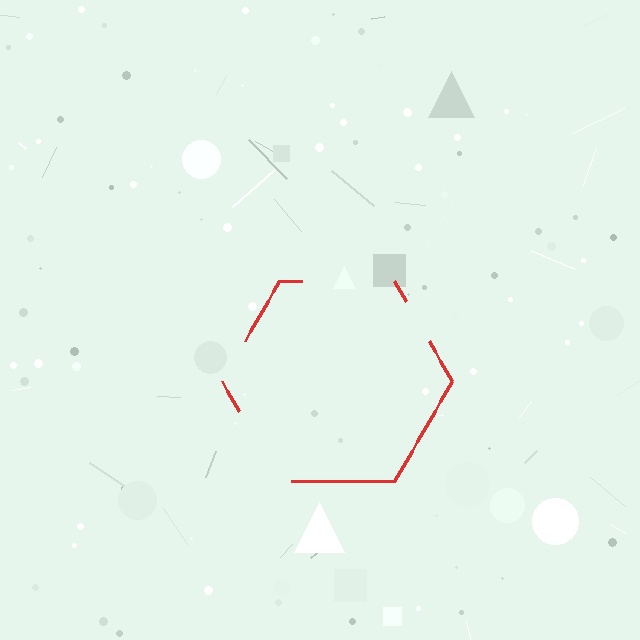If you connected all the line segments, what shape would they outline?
They would outline a hexagon.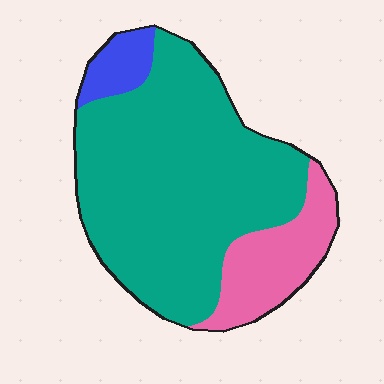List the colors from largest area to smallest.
From largest to smallest: teal, pink, blue.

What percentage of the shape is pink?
Pink takes up about one fifth (1/5) of the shape.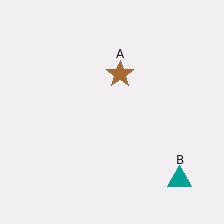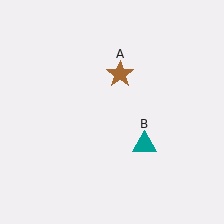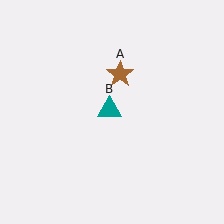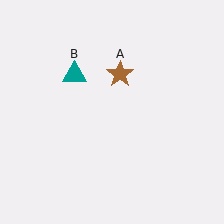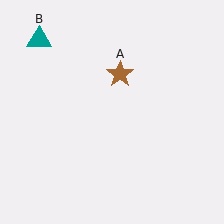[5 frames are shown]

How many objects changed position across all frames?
1 object changed position: teal triangle (object B).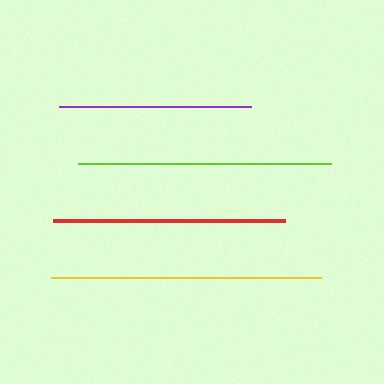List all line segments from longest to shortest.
From longest to shortest: yellow, lime, red, purple.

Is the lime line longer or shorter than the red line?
The lime line is longer than the red line.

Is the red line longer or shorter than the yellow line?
The yellow line is longer than the red line.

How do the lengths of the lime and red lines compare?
The lime and red lines are approximately the same length.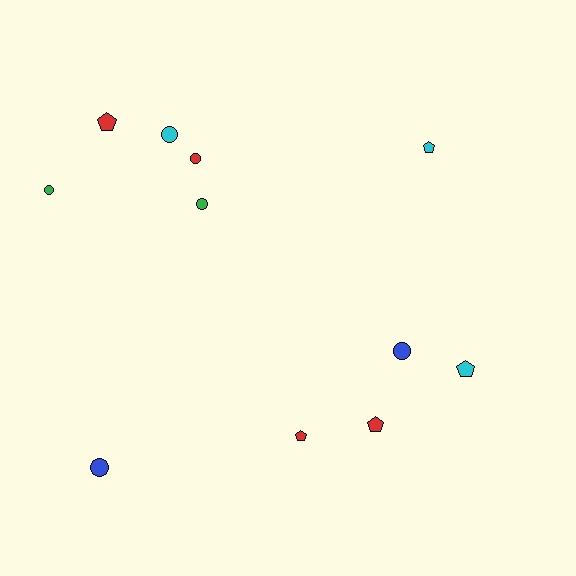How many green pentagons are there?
There are no green pentagons.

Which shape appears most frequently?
Circle, with 6 objects.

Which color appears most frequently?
Red, with 4 objects.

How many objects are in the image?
There are 11 objects.